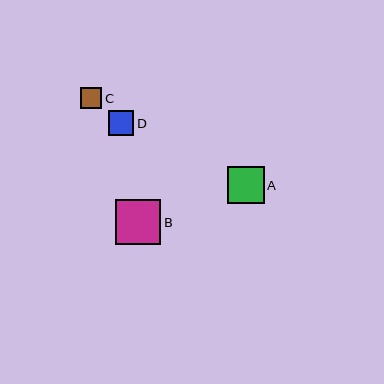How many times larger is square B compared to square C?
Square B is approximately 2.2 times the size of square C.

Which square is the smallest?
Square C is the smallest with a size of approximately 21 pixels.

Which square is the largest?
Square B is the largest with a size of approximately 45 pixels.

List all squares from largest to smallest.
From largest to smallest: B, A, D, C.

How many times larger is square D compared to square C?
Square D is approximately 1.2 times the size of square C.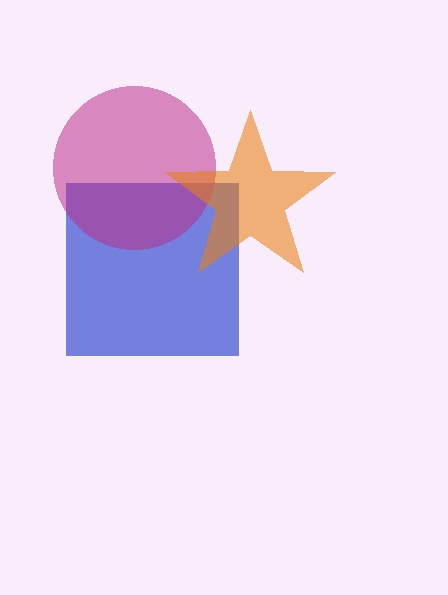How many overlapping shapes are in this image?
There are 3 overlapping shapes in the image.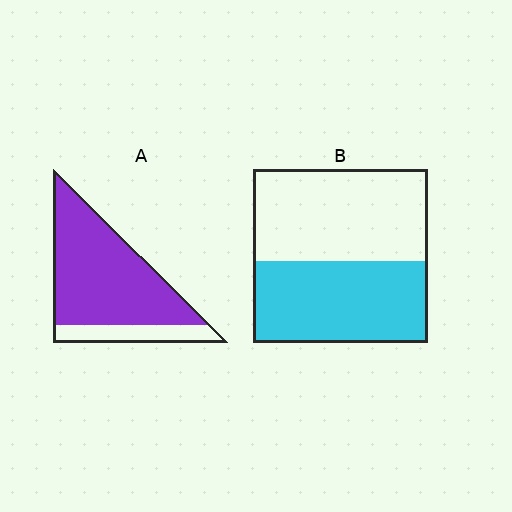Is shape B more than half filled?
Roughly half.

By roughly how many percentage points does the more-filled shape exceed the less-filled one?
By roughly 35 percentage points (A over B).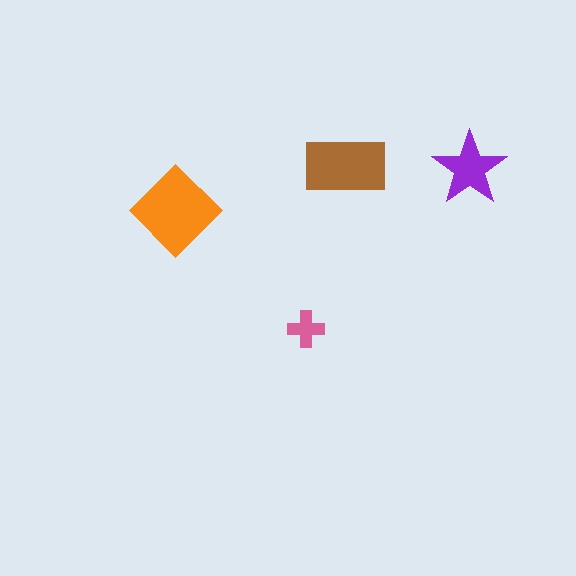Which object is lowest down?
The pink cross is bottommost.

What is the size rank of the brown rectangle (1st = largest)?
2nd.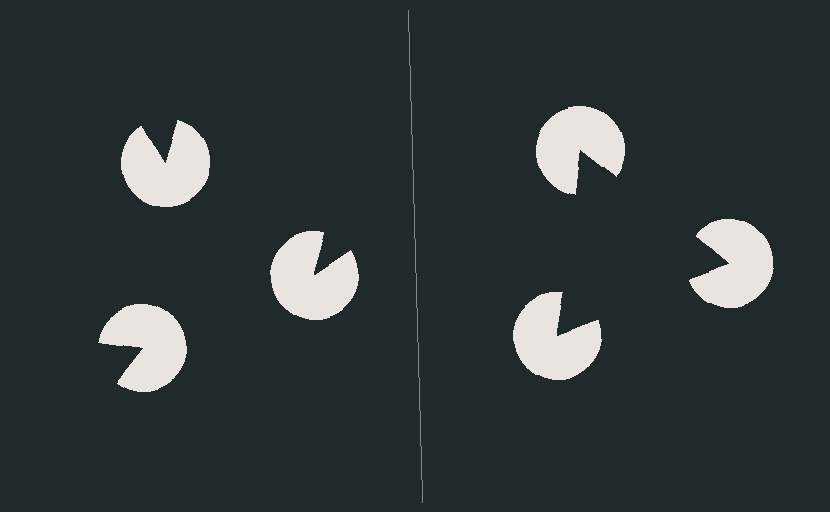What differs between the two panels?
The pac-man discs are positioned identically on both sides; only the wedge orientations differ. On the right they align to a triangle; on the left they are misaligned.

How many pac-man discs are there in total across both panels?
6 — 3 on each side.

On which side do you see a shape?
An illusory triangle appears on the right side. On the left side the wedge cuts are rotated, so no coherent shape forms.